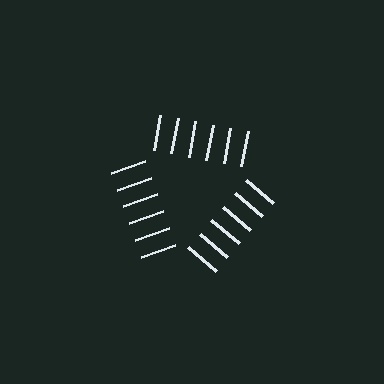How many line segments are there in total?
18 — 6 along each of the 3 edges.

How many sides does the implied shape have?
3 sides — the line-ends trace a triangle.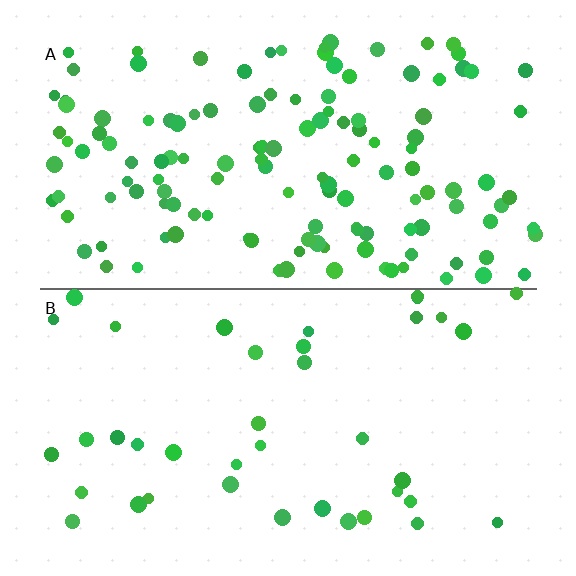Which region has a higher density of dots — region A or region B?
A (the top).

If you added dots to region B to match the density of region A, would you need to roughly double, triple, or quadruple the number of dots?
Approximately triple.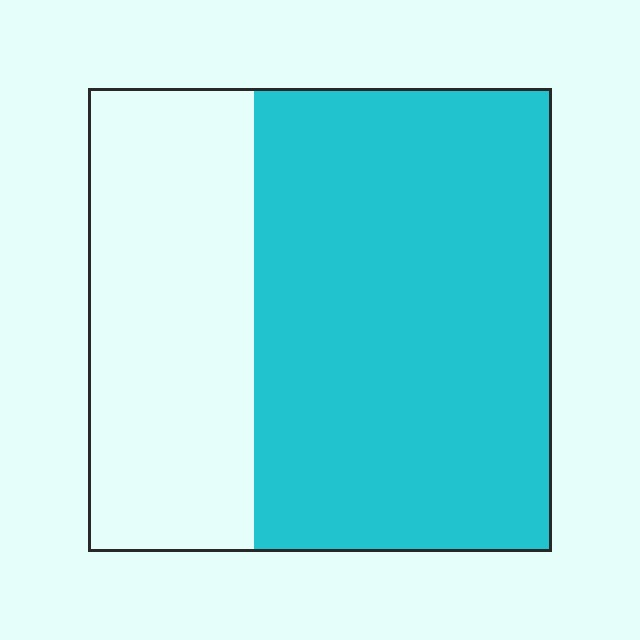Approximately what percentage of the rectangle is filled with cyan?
Approximately 65%.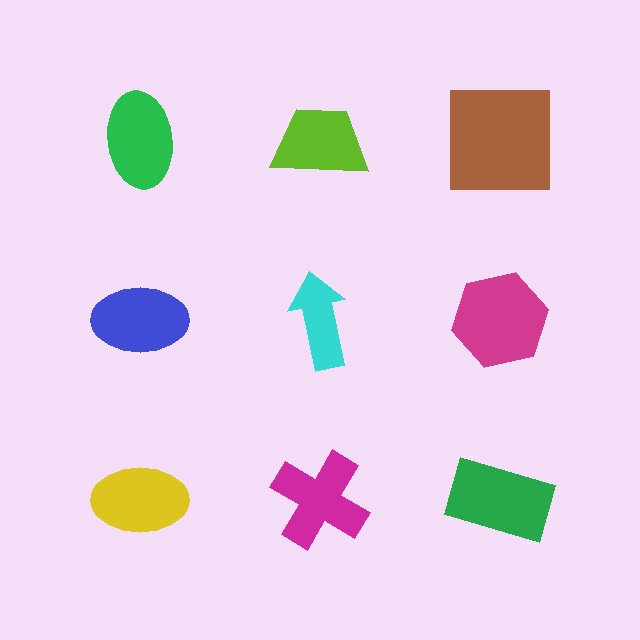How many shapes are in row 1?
3 shapes.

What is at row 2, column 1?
A blue ellipse.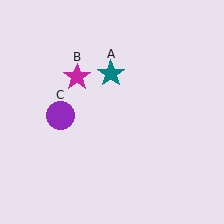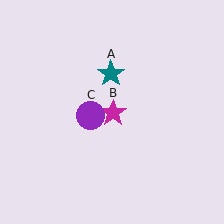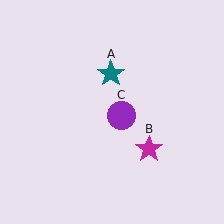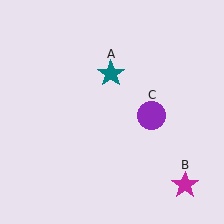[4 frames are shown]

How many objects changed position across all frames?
2 objects changed position: magenta star (object B), purple circle (object C).